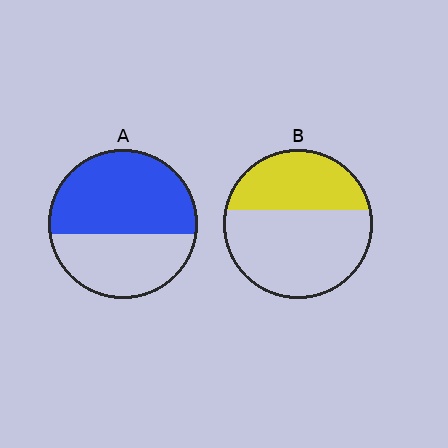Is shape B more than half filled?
No.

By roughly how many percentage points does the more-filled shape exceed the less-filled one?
By roughly 20 percentage points (A over B).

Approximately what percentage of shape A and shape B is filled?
A is approximately 60% and B is approximately 40%.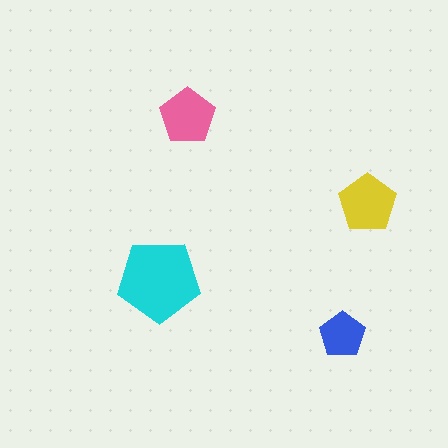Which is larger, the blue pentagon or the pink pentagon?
The pink one.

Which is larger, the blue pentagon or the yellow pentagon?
The yellow one.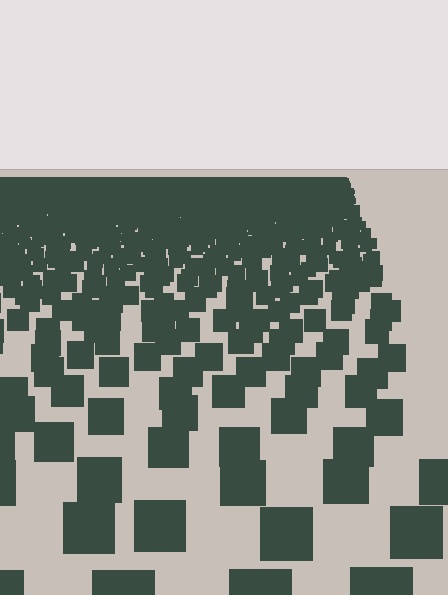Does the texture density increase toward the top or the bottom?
Density increases toward the top.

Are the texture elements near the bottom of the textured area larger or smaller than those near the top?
Larger. Near the bottom, elements are closer to the viewer and appear at a bigger on-screen size.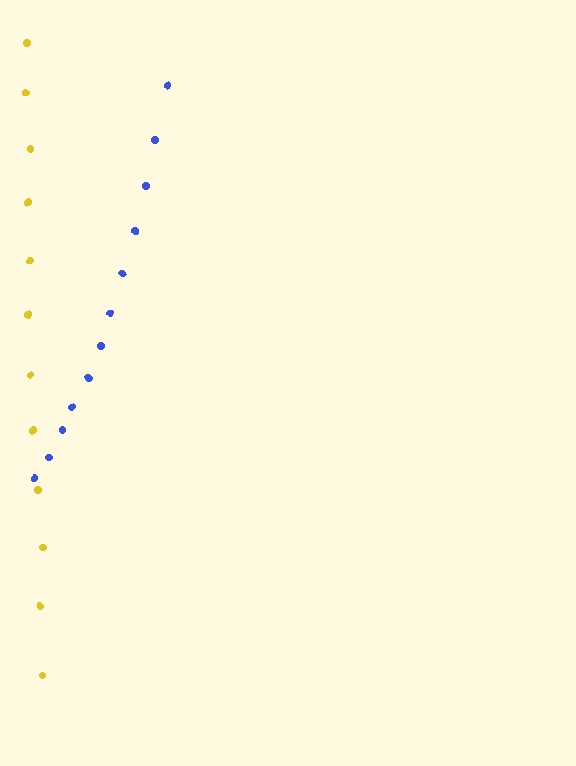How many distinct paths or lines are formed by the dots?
There are 2 distinct paths.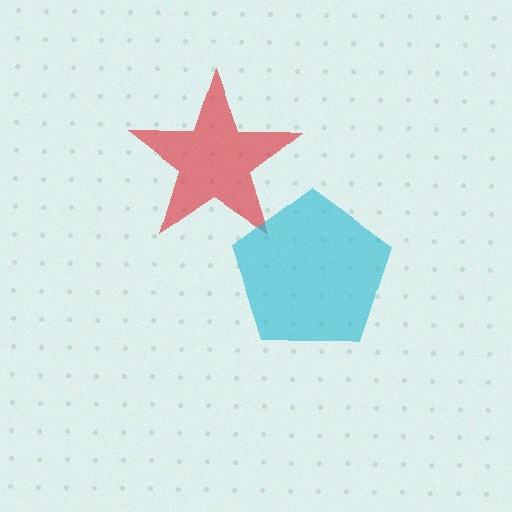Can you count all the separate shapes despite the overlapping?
Yes, there are 2 separate shapes.